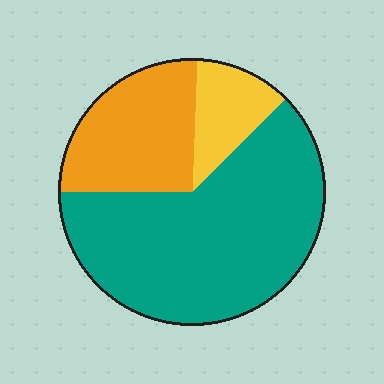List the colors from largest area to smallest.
From largest to smallest: teal, orange, yellow.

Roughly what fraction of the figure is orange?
Orange covers about 25% of the figure.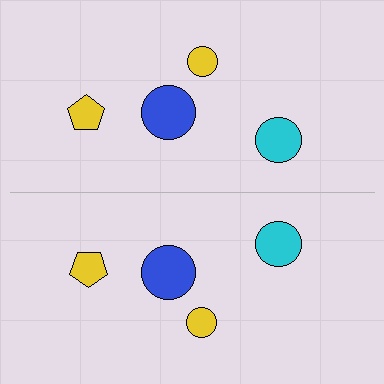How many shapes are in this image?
There are 8 shapes in this image.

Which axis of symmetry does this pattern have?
The pattern has a horizontal axis of symmetry running through the center of the image.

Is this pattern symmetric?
Yes, this pattern has bilateral (reflection) symmetry.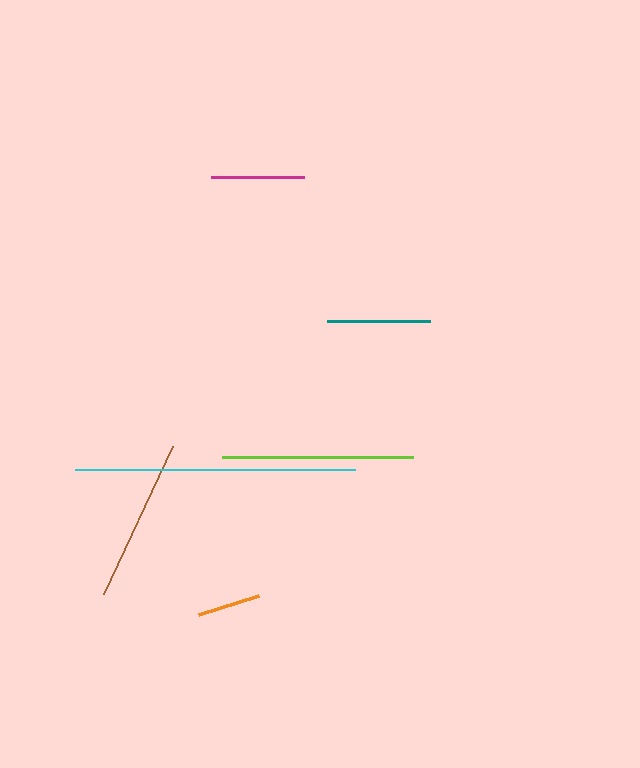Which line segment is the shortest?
The orange line is the shortest at approximately 63 pixels.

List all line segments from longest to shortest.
From longest to shortest: cyan, lime, brown, teal, magenta, orange.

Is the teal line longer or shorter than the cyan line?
The cyan line is longer than the teal line.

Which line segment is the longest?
The cyan line is the longest at approximately 280 pixels.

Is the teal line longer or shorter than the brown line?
The brown line is longer than the teal line.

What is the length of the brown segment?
The brown segment is approximately 164 pixels long.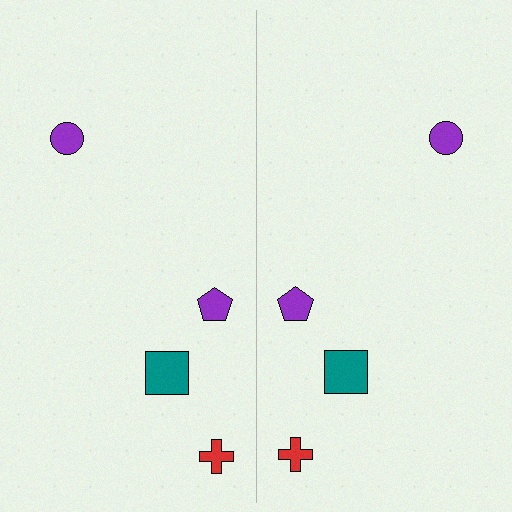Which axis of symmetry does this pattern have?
The pattern has a vertical axis of symmetry running through the center of the image.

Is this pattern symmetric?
Yes, this pattern has bilateral (reflection) symmetry.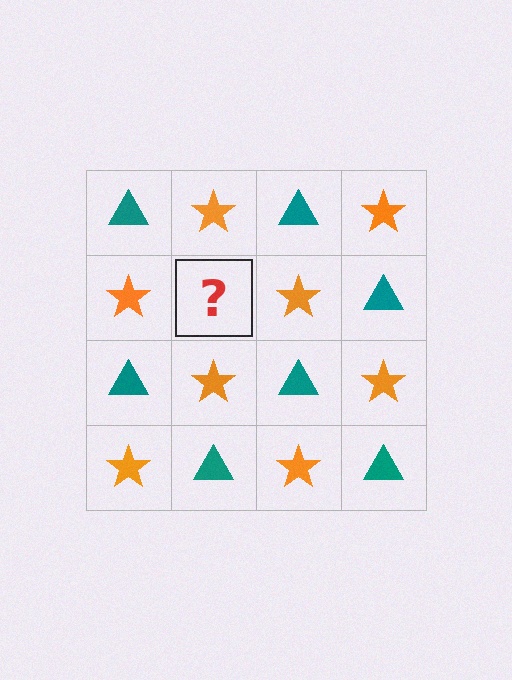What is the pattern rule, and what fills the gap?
The rule is that it alternates teal triangle and orange star in a checkerboard pattern. The gap should be filled with a teal triangle.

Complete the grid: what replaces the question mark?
The question mark should be replaced with a teal triangle.